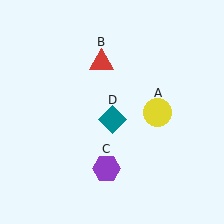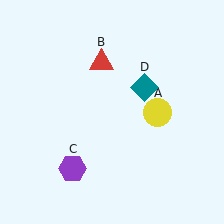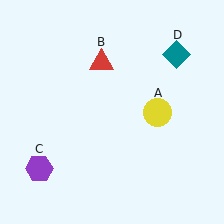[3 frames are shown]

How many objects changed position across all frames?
2 objects changed position: purple hexagon (object C), teal diamond (object D).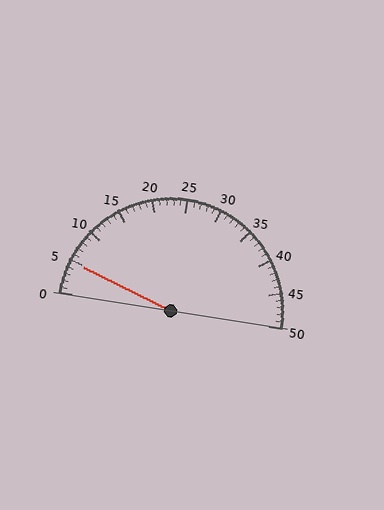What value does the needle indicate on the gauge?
The needle indicates approximately 5.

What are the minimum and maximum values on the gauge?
The gauge ranges from 0 to 50.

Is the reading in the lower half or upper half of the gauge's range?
The reading is in the lower half of the range (0 to 50).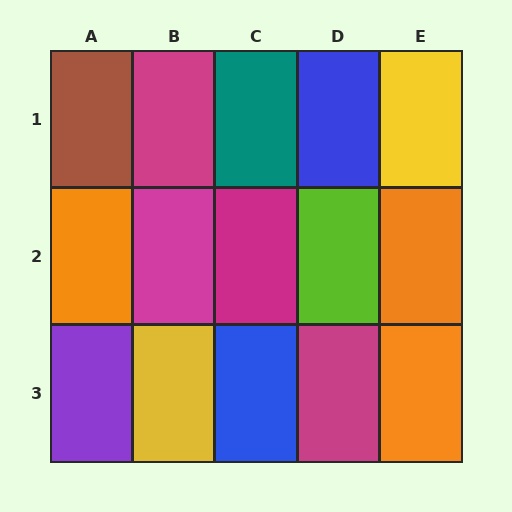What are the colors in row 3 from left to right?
Purple, yellow, blue, magenta, orange.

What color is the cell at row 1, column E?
Yellow.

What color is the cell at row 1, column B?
Magenta.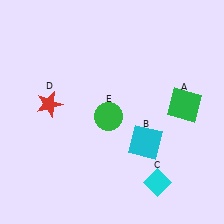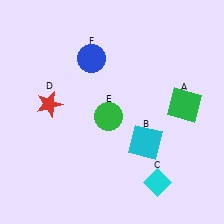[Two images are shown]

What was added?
A blue circle (F) was added in Image 2.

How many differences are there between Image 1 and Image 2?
There is 1 difference between the two images.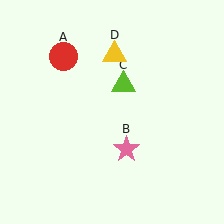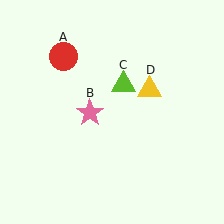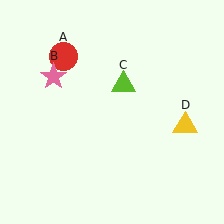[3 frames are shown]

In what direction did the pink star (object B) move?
The pink star (object B) moved up and to the left.